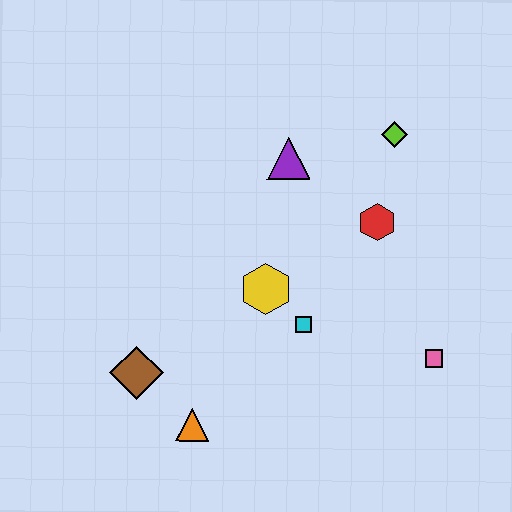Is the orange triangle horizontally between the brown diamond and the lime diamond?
Yes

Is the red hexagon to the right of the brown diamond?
Yes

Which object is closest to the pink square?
The cyan square is closest to the pink square.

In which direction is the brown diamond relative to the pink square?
The brown diamond is to the left of the pink square.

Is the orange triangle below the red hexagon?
Yes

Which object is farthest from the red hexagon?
The brown diamond is farthest from the red hexagon.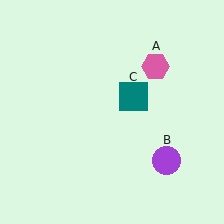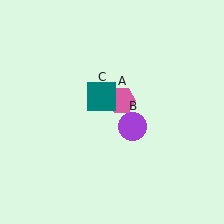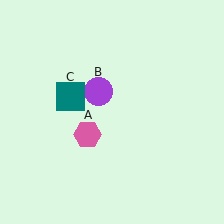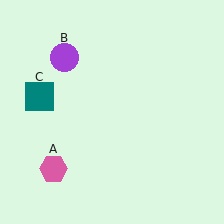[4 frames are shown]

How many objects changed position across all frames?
3 objects changed position: pink hexagon (object A), purple circle (object B), teal square (object C).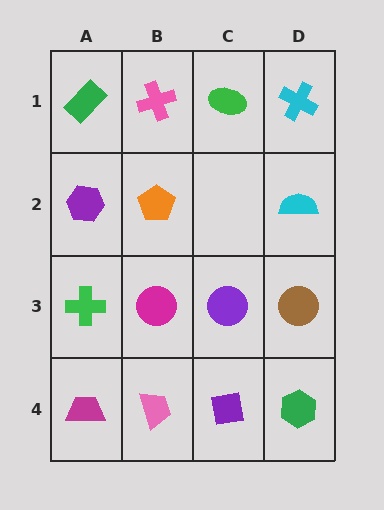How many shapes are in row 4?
4 shapes.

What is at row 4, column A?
A magenta trapezoid.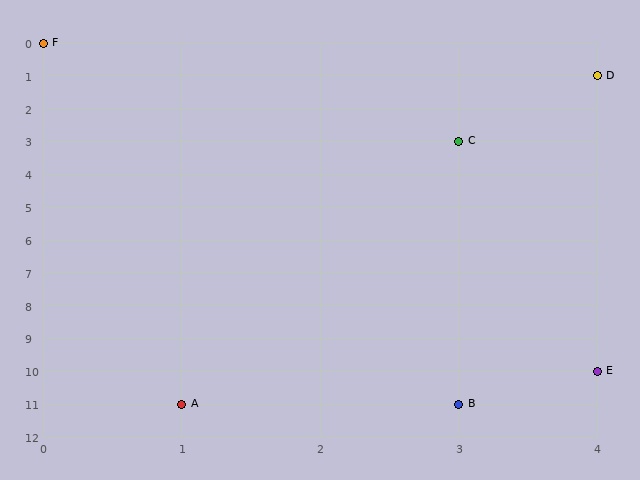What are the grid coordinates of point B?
Point B is at grid coordinates (3, 11).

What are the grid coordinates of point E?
Point E is at grid coordinates (4, 10).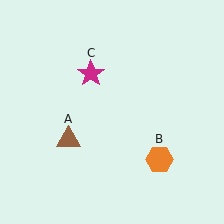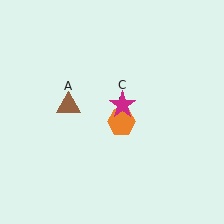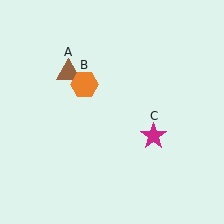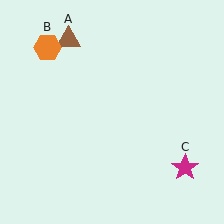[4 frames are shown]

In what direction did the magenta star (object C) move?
The magenta star (object C) moved down and to the right.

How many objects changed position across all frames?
3 objects changed position: brown triangle (object A), orange hexagon (object B), magenta star (object C).